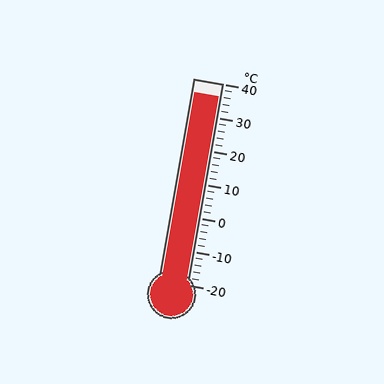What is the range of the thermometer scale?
The thermometer scale ranges from -20°C to 40°C.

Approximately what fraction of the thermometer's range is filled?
The thermometer is filled to approximately 95% of its range.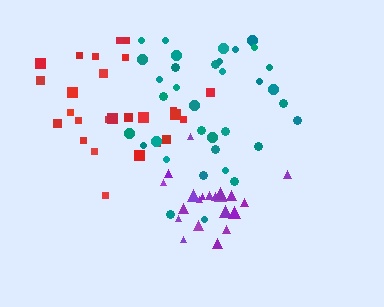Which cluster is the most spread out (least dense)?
Teal.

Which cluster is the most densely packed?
Purple.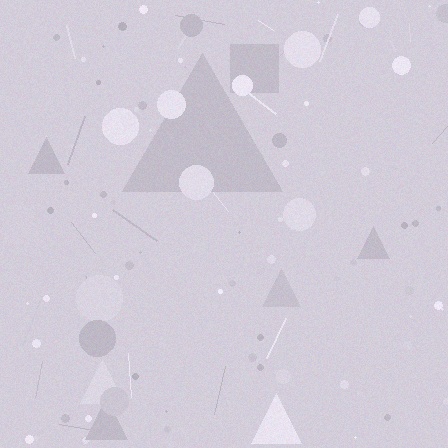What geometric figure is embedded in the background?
A triangle is embedded in the background.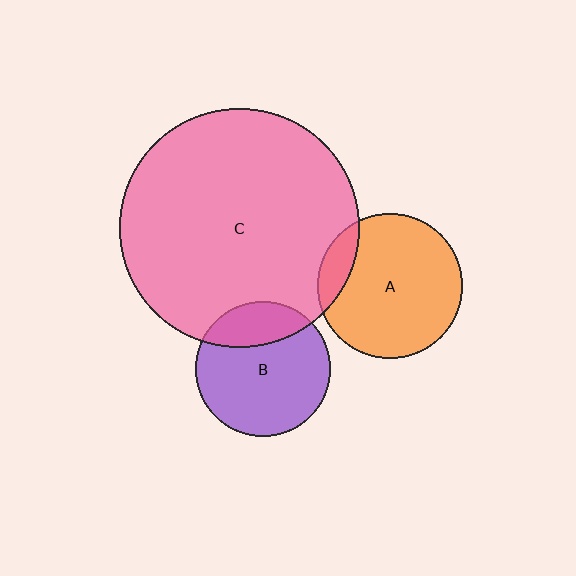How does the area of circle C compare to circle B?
Approximately 3.2 times.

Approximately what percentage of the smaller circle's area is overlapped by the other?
Approximately 10%.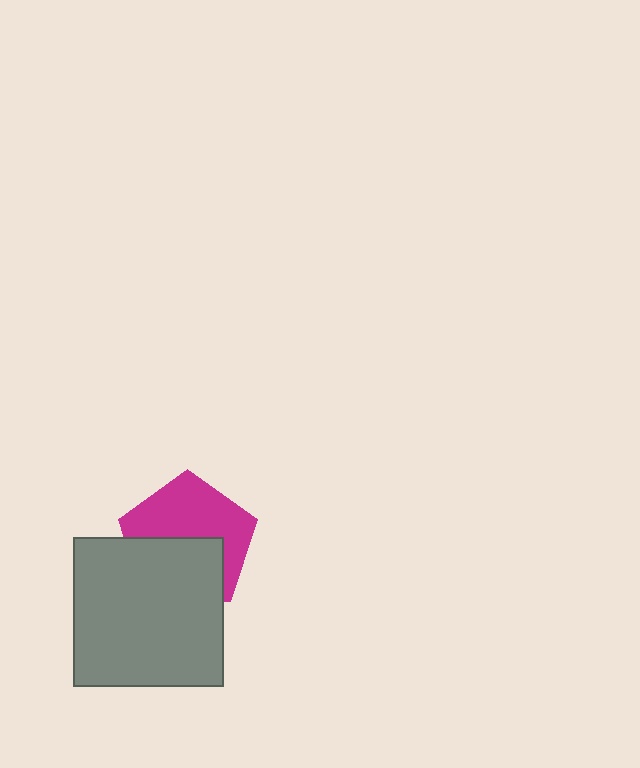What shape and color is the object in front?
The object in front is a gray square.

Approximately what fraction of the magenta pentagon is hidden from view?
Roughly 45% of the magenta pentagon is hidden behind the gray square.